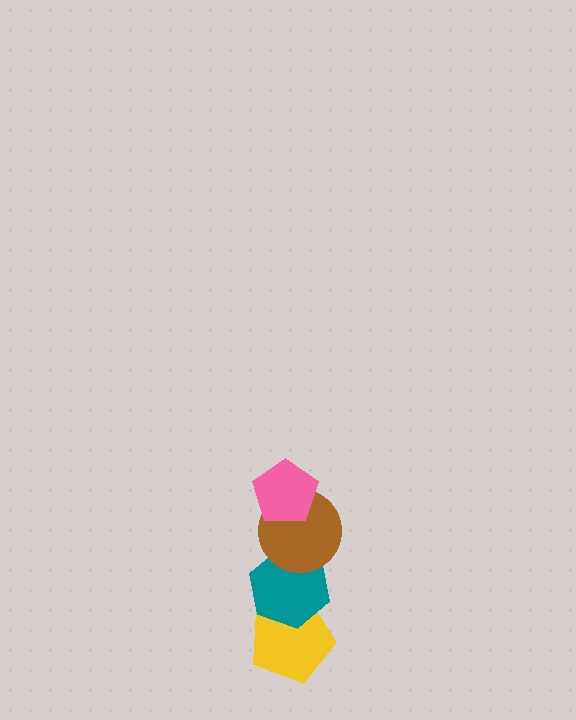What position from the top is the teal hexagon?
The teal hexagon is 3rd from the top.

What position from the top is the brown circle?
The brown circle is 2nd from the top.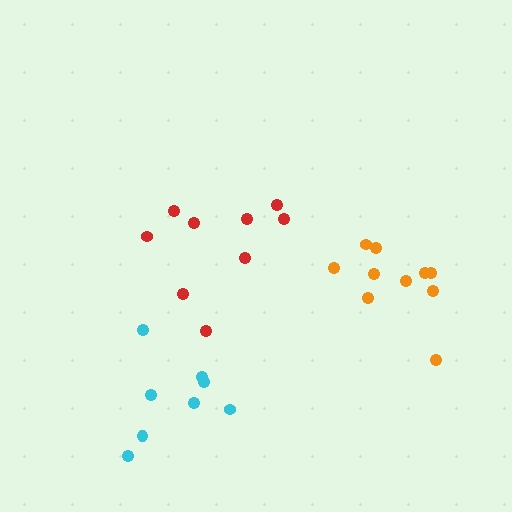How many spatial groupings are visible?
There are 3 spatial groupings.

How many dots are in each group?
Group 1: 10 dots, Group 2: 9 dots, Group 3: 8 dots (27 total).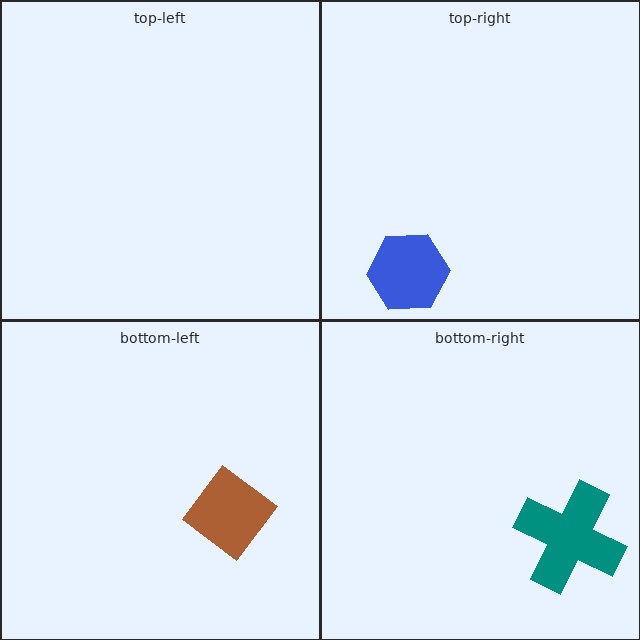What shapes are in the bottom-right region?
The teal cross.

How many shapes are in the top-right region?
1.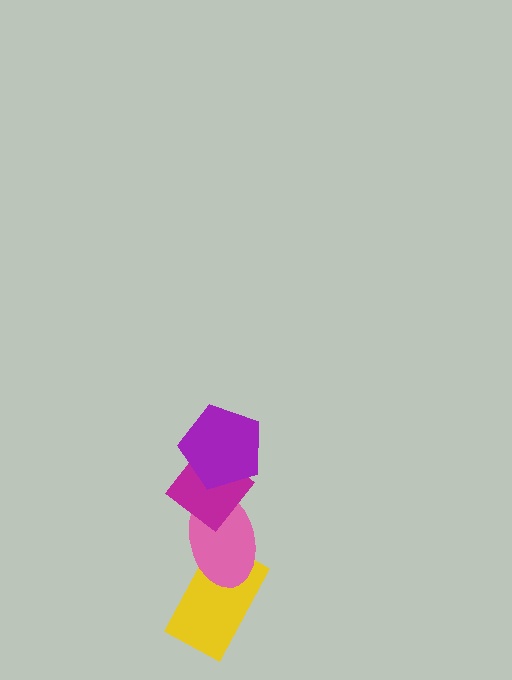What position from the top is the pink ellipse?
The pink ellipse is 3rd from the top.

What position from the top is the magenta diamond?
The magenta diamond is 2nd from the top.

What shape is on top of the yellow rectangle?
The pink ellipse is on top of the yellow rectangle.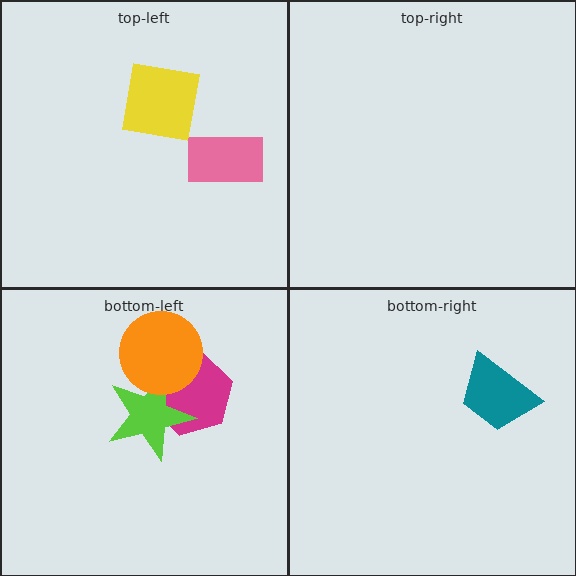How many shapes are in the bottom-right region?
1.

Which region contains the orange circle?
The bottom-left region.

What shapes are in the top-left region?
The pink rectangle, the yellow square.